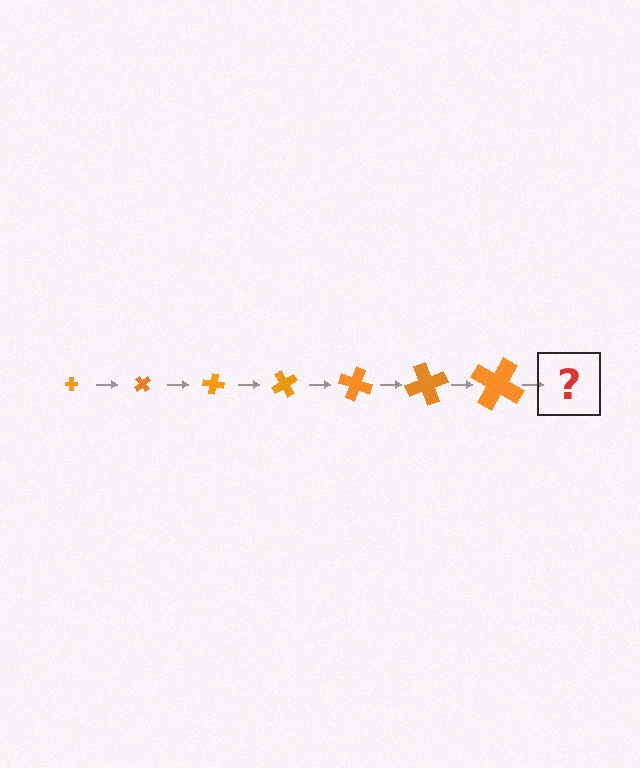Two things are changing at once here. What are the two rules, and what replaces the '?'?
The two rules are that the cross grows larger each step and it rotates 50 degrees each step. The '?' should be a cross, larger than the previous one and rotated 350 degrees from the start.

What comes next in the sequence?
The next element should be a cross, larger than the previous one and rotated 350 degrees from the start.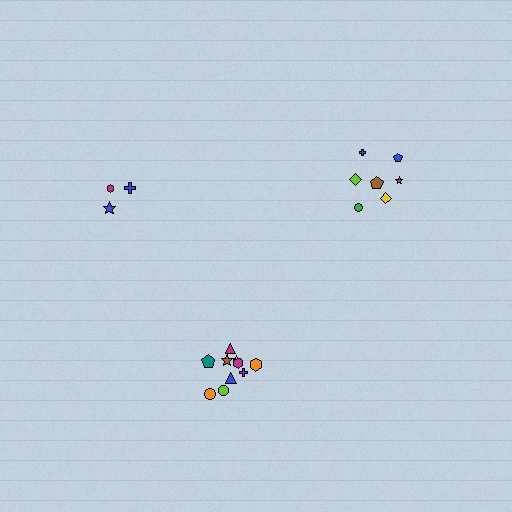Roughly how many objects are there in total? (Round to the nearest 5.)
Roughly 20 objects in total.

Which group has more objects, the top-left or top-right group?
The top-right group.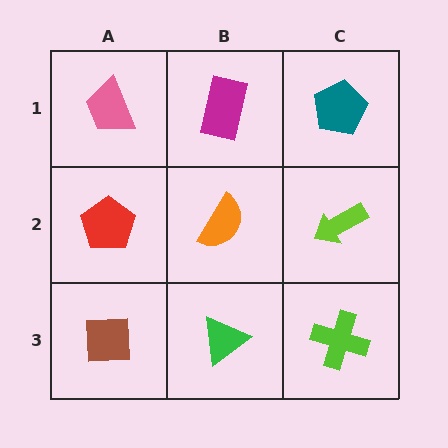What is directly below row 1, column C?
A lime arrow.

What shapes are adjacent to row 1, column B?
An orange semicircle (row 2, column B), a pink trapezoid (row 1, column A), a teal pentagon (row 1, column C).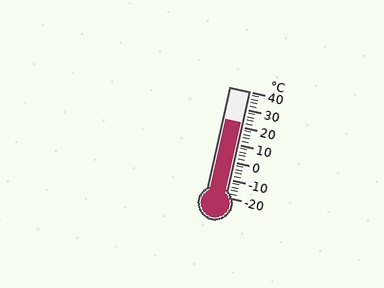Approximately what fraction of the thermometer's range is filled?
The thermometer is filled to approximately 70% of its range.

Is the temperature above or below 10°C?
The temperature is above 10°C.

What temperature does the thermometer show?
The thermometer shows approximately 22°C.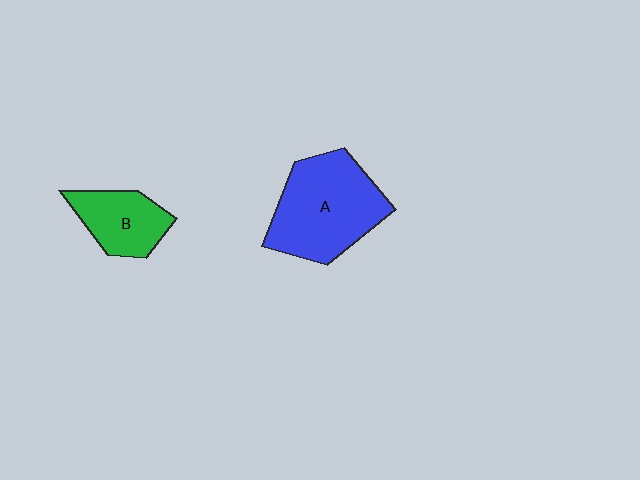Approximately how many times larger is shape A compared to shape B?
Approximately 1.9 times.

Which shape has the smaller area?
Shape B (green).